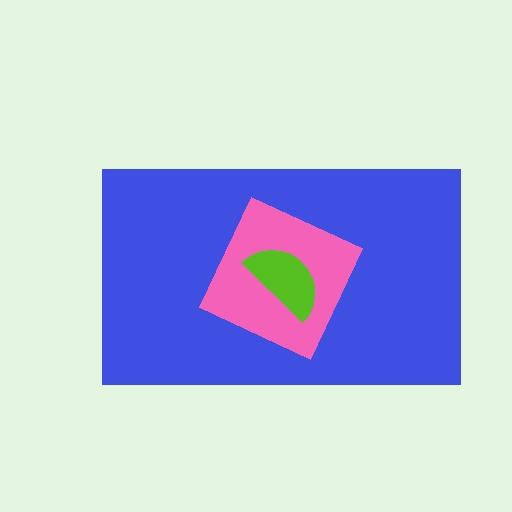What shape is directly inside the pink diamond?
The lime semicircle.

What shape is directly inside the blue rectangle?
The pink diamond.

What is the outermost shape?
The blue rectangle.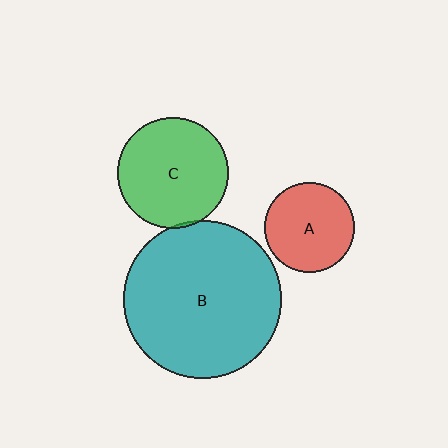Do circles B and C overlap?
Yes.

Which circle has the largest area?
Circle B (teal).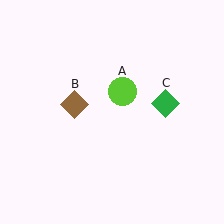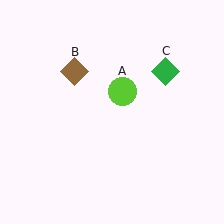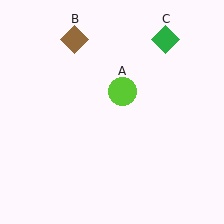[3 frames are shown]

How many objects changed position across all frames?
2 objects changed position: brown diamond (object B), green diamond (object C).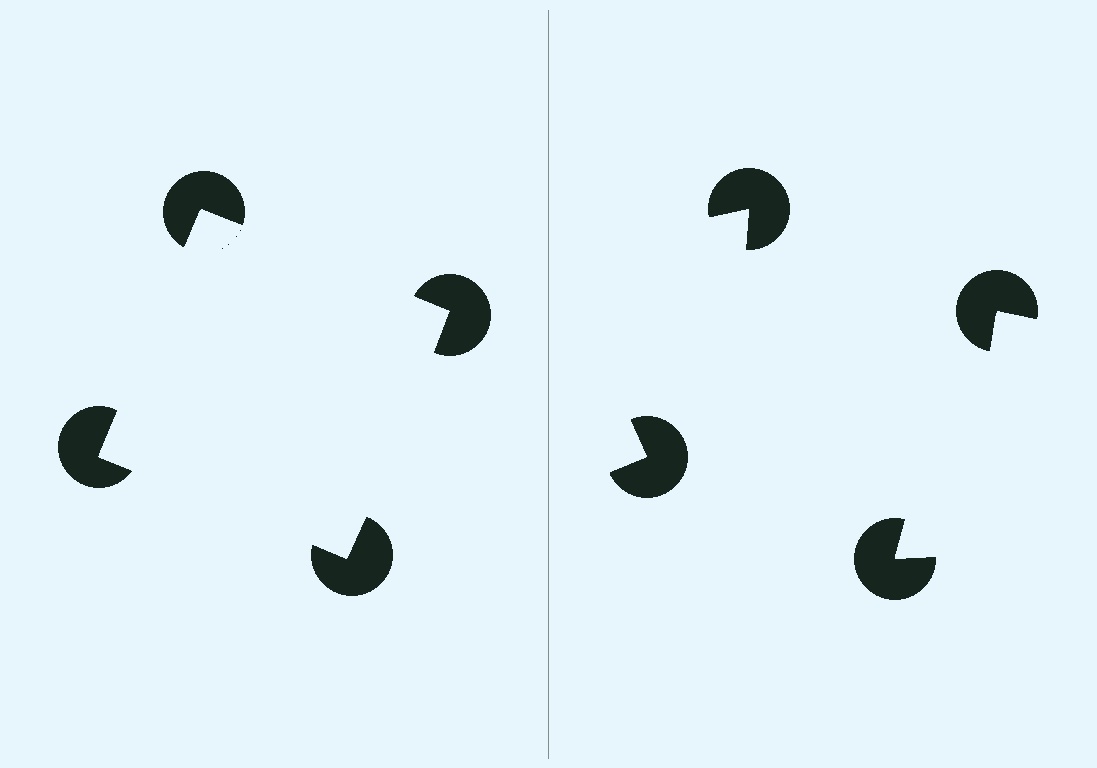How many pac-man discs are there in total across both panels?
8 — 4 on each side.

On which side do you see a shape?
An illusory square appears on the left side. On the right side the wedge cuts are rotated, so no coherent shape forms.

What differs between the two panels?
The pac-man discs are positioned identically on both sides; only the wedge orientations differ. On the left they align to a square; on the right they are misaligned.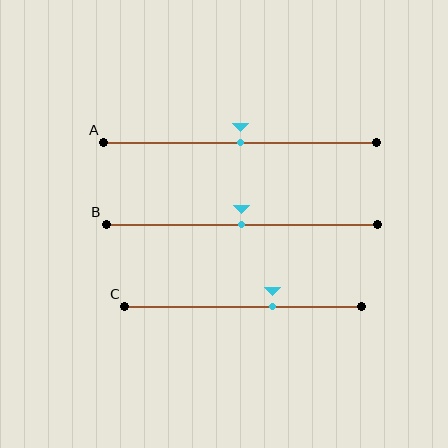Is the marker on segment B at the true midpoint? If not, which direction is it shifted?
Yes, the marker on segment B is at the true midpoint.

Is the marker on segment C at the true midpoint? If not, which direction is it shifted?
No, the marker on segment C is shifted to the right by about 12% of the segment length.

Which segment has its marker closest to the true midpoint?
Segment A has its marker closest to the true midpoint.